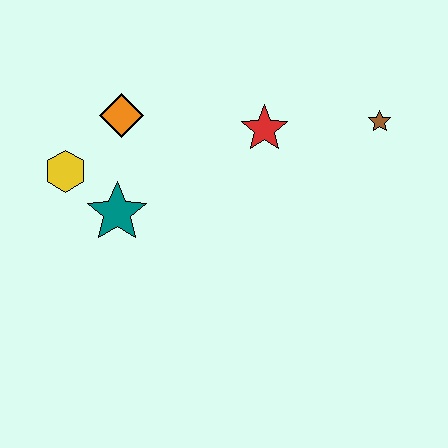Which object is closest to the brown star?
The red star is closest to the brown star.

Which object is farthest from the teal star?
The brown star is farthest from the teal star.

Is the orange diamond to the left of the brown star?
Yes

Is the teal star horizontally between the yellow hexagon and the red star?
Yes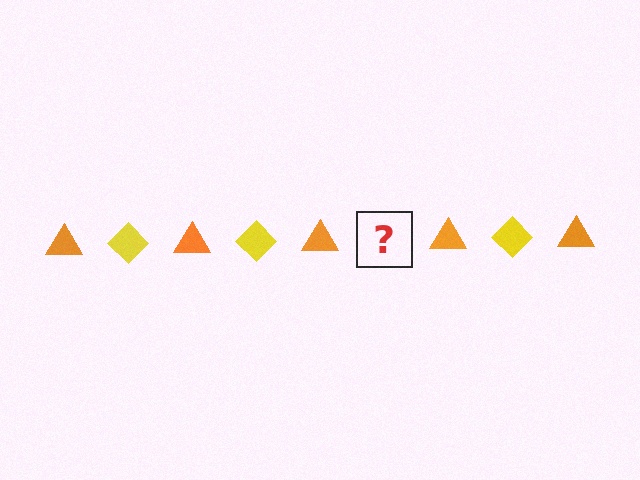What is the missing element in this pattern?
The missing element is a yellow diamond.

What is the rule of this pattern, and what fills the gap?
The rule is that the pattern alternates between orange triangle and yellow diamond. The gap should be filled with a yellow diamond.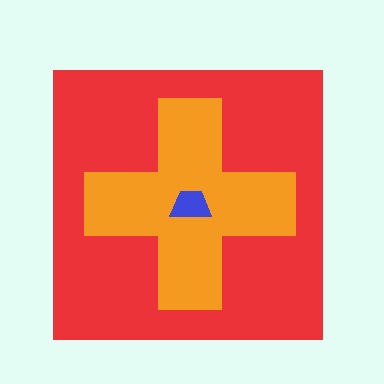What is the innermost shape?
The blue trapezoid.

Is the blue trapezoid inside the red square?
Yes.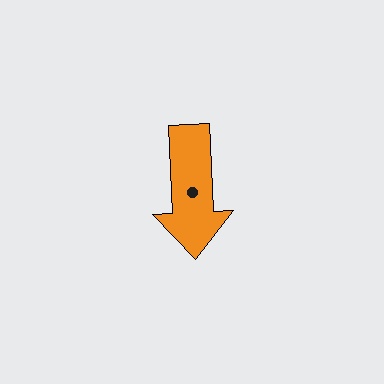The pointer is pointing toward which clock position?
Roughly 6 o'clock.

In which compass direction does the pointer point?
South.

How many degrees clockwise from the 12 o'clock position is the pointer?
Approximately 177 degrees.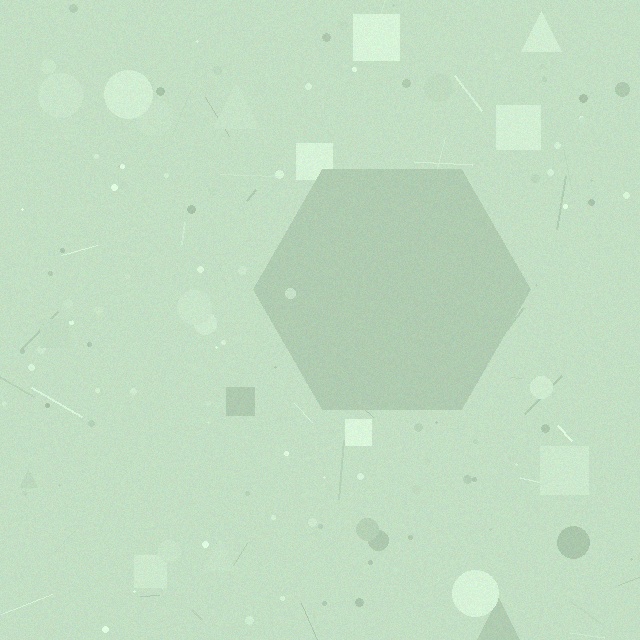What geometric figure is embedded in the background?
A hexagon is embedded in the background.